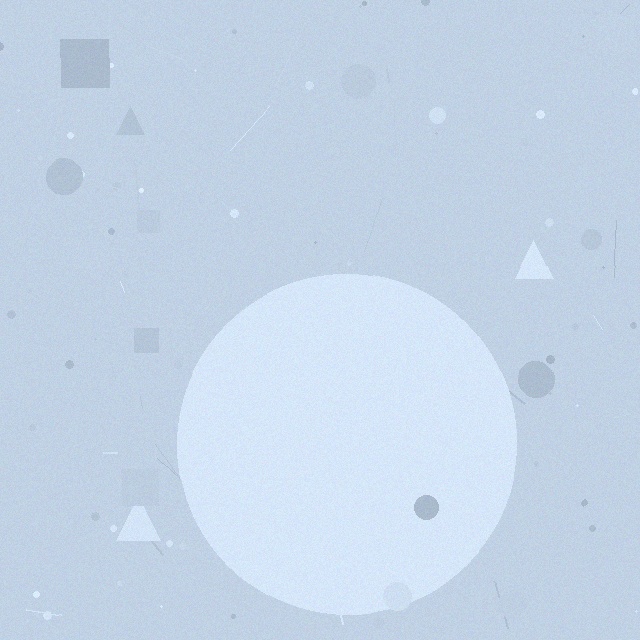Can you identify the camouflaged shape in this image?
The camouflaged shape is a circle.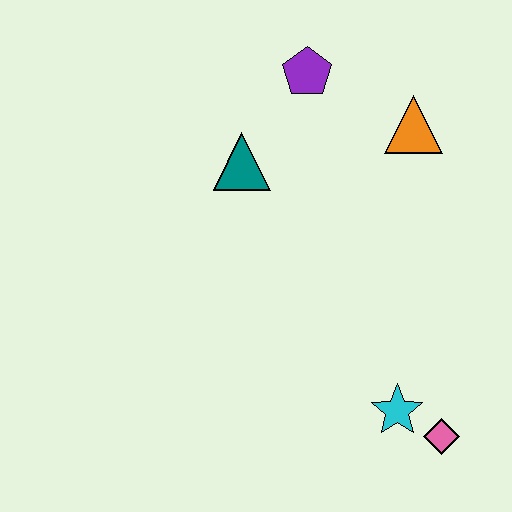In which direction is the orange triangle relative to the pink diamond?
The orange triangle is above the pink diamond.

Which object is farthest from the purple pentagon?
The pink diamond is farthest from the purple pentagon.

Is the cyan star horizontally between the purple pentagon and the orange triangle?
Yes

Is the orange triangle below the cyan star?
No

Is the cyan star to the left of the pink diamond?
Yes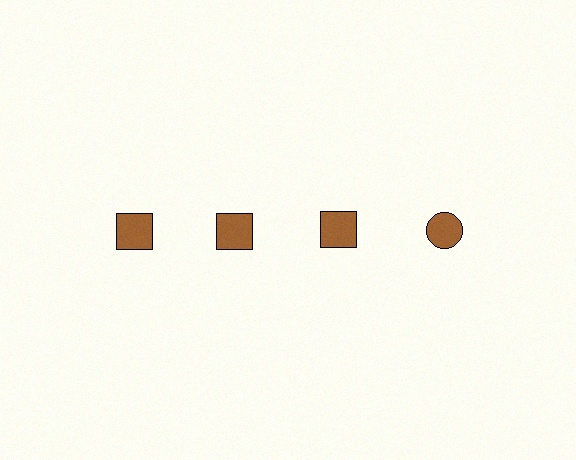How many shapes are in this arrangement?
There are 4 shapes arranged in a grid pattern.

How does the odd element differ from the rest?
It has a different shape: circle instead of square.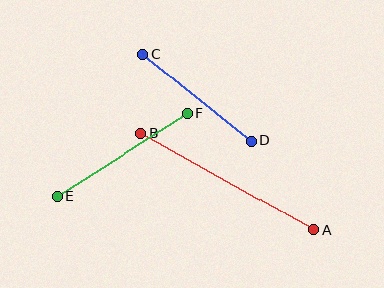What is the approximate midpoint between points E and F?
The midpoint is at approximately (122, 155) pixels.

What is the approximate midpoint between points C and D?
The midpoint is at approximately (197, 98) pixels.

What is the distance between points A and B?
The distance is approximately 198 pixels.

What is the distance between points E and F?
The distance is approximately 154 pixels.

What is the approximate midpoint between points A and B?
The midpoint is at approximately (227, 182) pixels.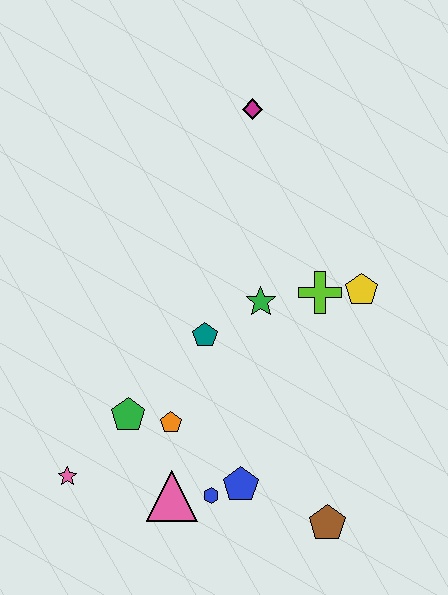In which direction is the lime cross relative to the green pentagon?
The lime cross is to the right of the green pentagon.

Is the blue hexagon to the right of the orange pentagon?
Yes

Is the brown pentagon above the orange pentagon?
No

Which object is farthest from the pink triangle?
The magenta diamond is farthest from the pink triangle.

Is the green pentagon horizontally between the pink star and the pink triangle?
Yes